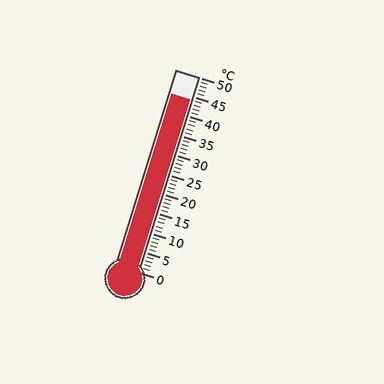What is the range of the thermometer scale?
The thermometer scale ranges from 0°C to 50°C.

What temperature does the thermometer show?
The thermometer shows approximately 44°C.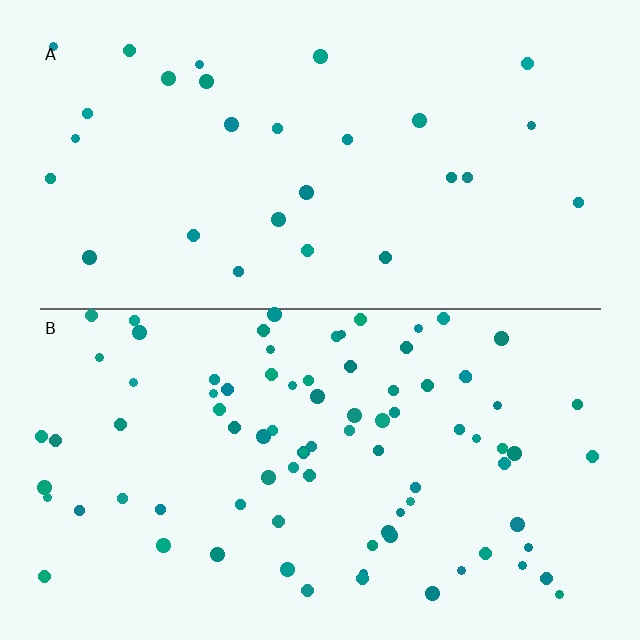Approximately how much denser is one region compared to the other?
Approximately 3.0× — region B over region A.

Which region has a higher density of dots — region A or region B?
B (the bottom).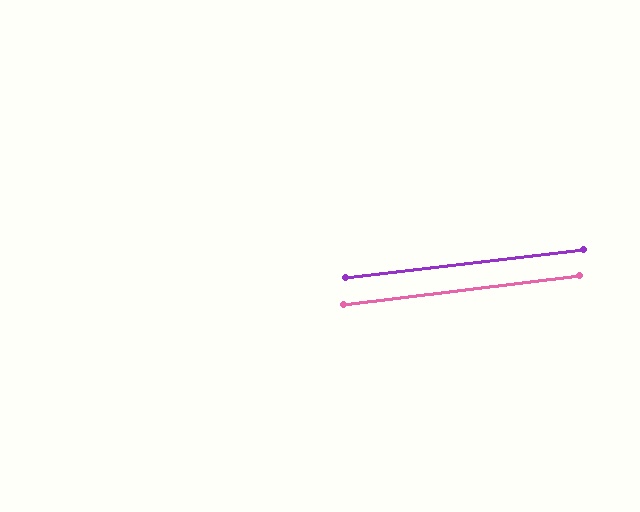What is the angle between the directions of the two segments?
Approximately 0 degrees.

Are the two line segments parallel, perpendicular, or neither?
Parallel — their directions differ by only 0.2°.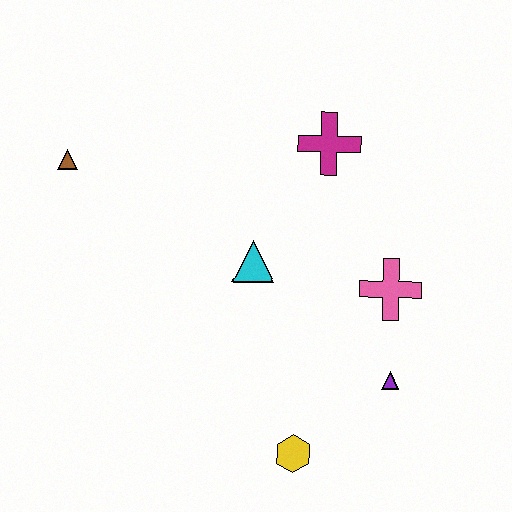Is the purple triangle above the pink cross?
No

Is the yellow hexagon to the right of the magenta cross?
No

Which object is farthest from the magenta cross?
The yellow hexagon is farthest from the magenta cross.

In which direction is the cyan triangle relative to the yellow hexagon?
The cyan triangle is above the yellow hexagon.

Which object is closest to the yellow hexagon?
The purple triangle is closest to the yellow hexagon.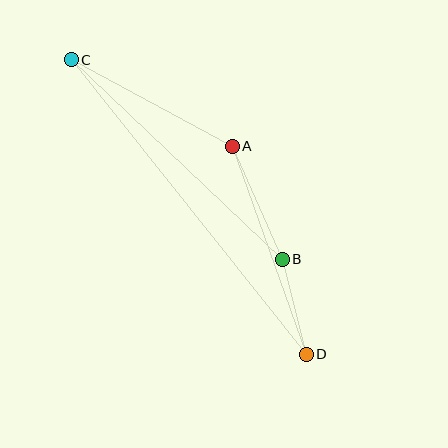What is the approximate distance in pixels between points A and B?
The distance between A and B is approximately 123 pixels.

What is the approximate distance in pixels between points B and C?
The distance between B and C is approximately 290 pixels.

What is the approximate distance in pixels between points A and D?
The distance between A and D is approximately 221 pixels.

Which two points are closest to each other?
Points B and D are closest to each other.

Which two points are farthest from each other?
Points C and D are farthest from each other.